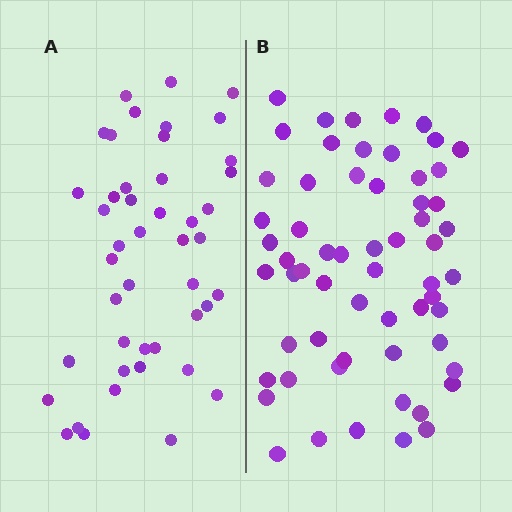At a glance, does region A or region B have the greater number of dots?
Region B (the right region) has more dots.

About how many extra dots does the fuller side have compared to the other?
Region B has approximately 15 more dots than region A.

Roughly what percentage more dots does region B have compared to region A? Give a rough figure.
About 35% more.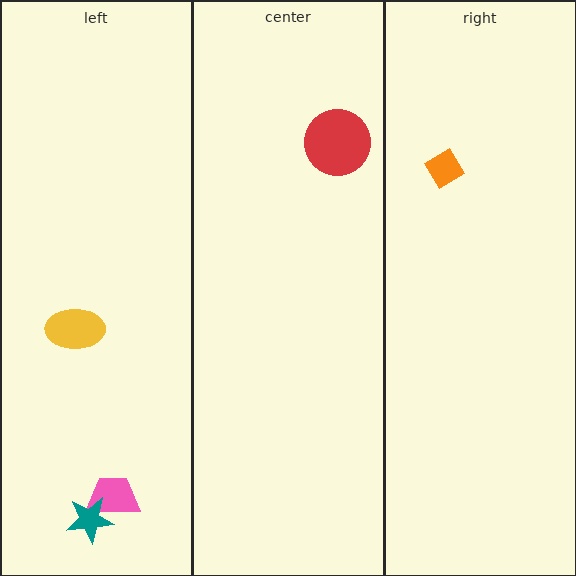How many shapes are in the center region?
1.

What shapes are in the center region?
The red circle.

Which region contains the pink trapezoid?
The left region.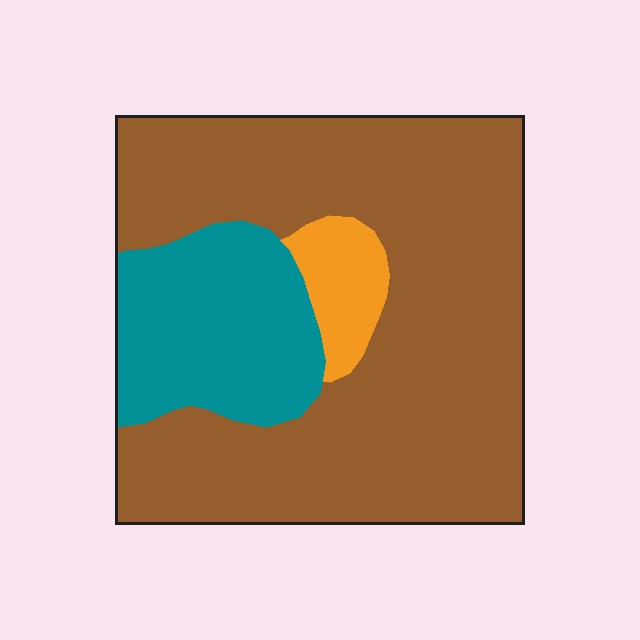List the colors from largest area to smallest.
From largest to smallest: brown, teal, orange.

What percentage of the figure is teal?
Teal takes up about one fifth (1/5) of the figure.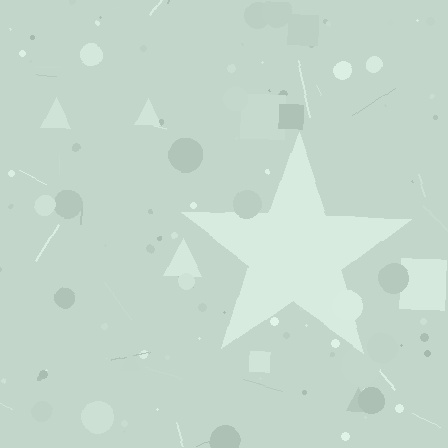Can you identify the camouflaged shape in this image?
The camouflaged shape is a star.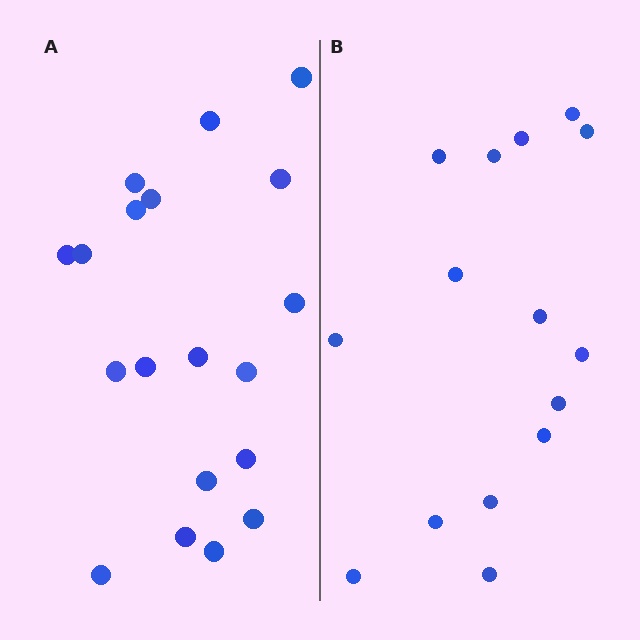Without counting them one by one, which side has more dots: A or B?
Region A (the left region) has more dots.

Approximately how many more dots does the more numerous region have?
Region A has about 4 more dots than region B.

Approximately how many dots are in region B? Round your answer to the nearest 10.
About 20 dots. (The exact count is 15, which rounds to 20.)